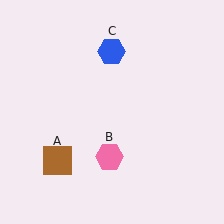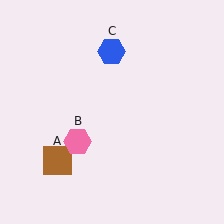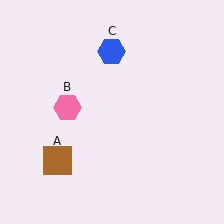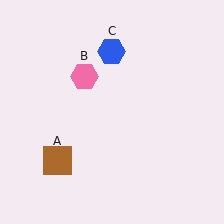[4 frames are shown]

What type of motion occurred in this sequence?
The pink hexagon (object B) rotated clockwise around the center of the scene.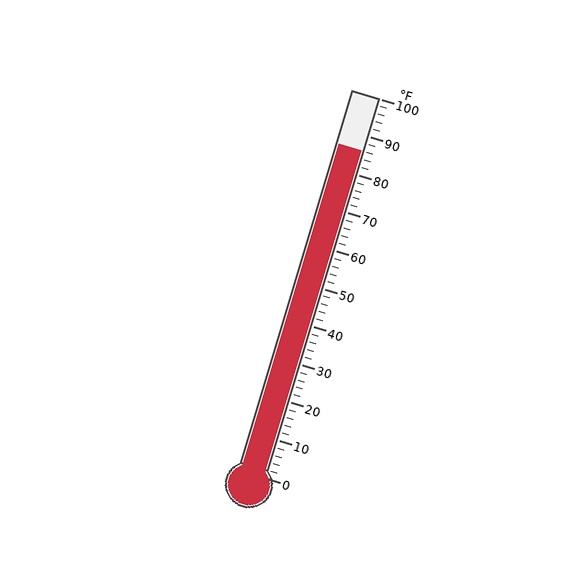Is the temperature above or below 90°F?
The temperature is below 90°F.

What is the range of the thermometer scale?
The thermometer scale ranges from 0°F to 100°F.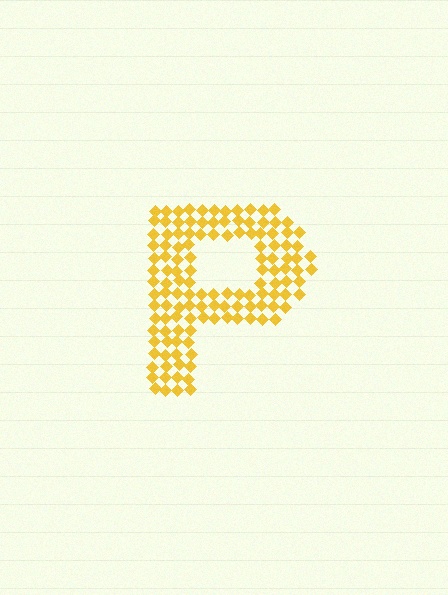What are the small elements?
The small elements are diamonds.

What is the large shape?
The large shape is the letter P.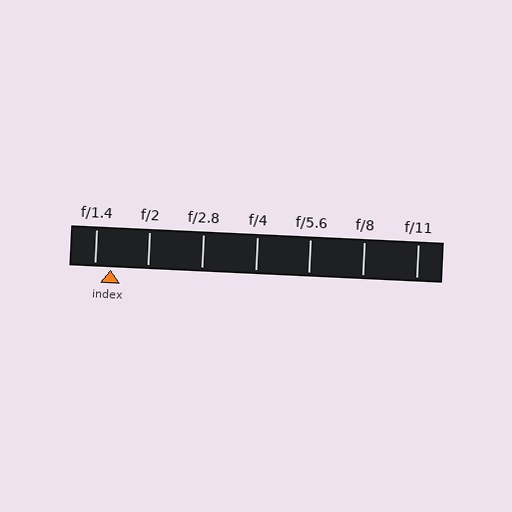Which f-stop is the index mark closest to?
The index mark is closest to f/1.4.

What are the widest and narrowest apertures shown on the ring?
The widest aperture shown is f/1.4 and the narrowest is f/11.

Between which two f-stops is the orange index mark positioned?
The index mark is between f/1.4 and f/2.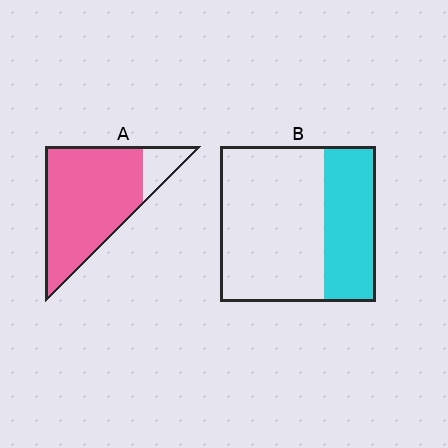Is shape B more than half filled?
No.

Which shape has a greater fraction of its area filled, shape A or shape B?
Shape A.